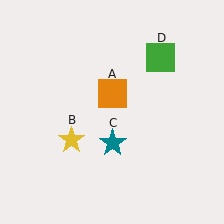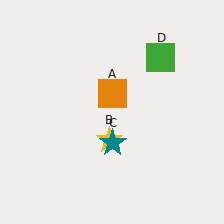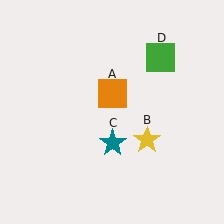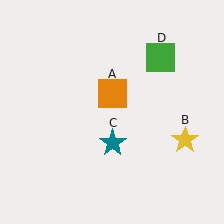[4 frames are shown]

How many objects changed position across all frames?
1 object changed position: yellow star (object B).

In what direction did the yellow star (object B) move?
The yellow star (object B) moved right.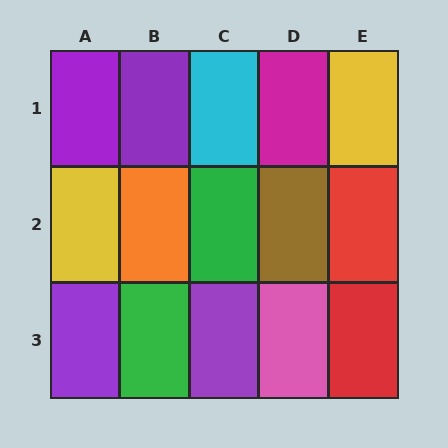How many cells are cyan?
1 cell is cyan.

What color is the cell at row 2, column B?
Orange.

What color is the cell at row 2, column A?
Yellow.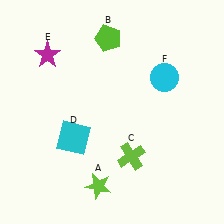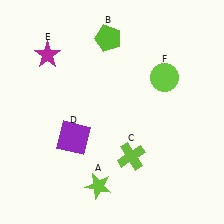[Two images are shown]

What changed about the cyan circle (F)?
In Image 1, F is cyan. In Image 2, it changed to lime.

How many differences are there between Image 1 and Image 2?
There are 2 differences between the two images.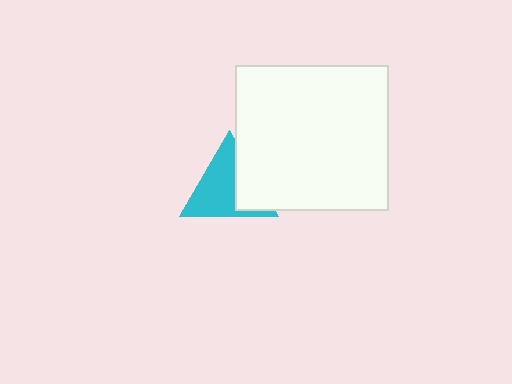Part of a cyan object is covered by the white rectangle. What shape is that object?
It is a triangle.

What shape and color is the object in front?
The object in front is a white rectangle.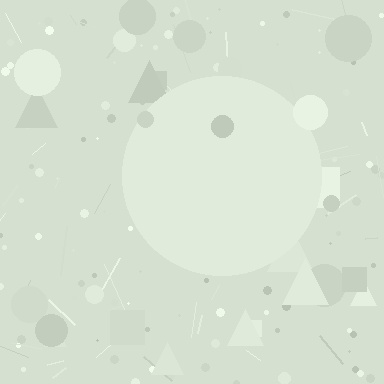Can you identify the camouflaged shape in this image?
The camouflaged shape is a circle.